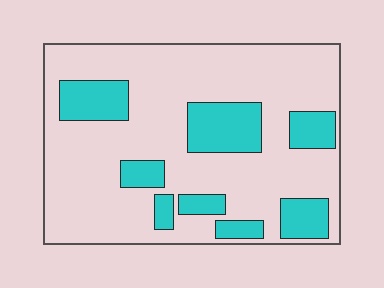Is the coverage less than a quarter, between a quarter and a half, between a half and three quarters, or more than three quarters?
Less than a quarter.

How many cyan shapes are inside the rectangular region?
8.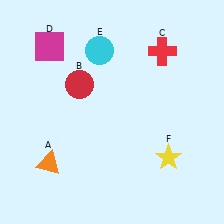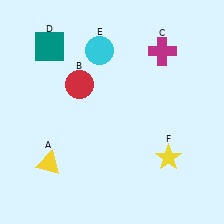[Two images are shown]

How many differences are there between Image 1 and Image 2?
There are 3 differences between the two images.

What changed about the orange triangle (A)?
In Image 1, A is orange. In Image 2, it changed to yellow.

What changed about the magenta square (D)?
In Image 1, D is magenta. In Image 2, it changed to teal.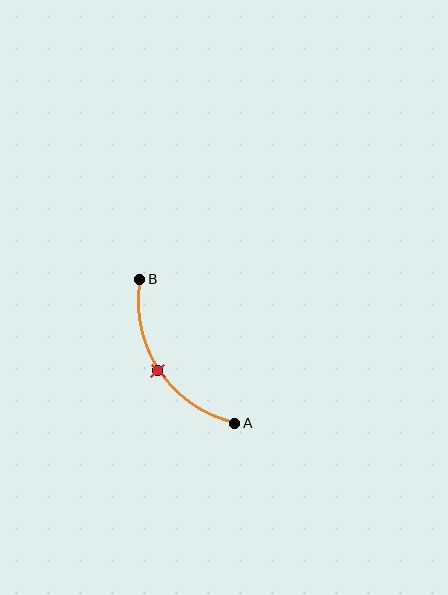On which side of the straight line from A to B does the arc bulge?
The arc bulges to the left of the straight line connecting A and B.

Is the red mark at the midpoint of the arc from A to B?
Yes. The red mark lies on the arc at equal arc-length from both A and B — it is the arc midpoint.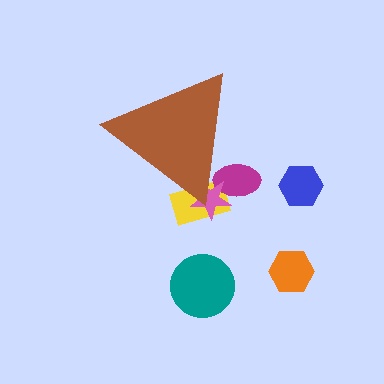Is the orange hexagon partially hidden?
No, the orange hexagon is fully visible.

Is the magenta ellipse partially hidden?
Yes, the magenta ellipse is partially hidden behind the brown triangle.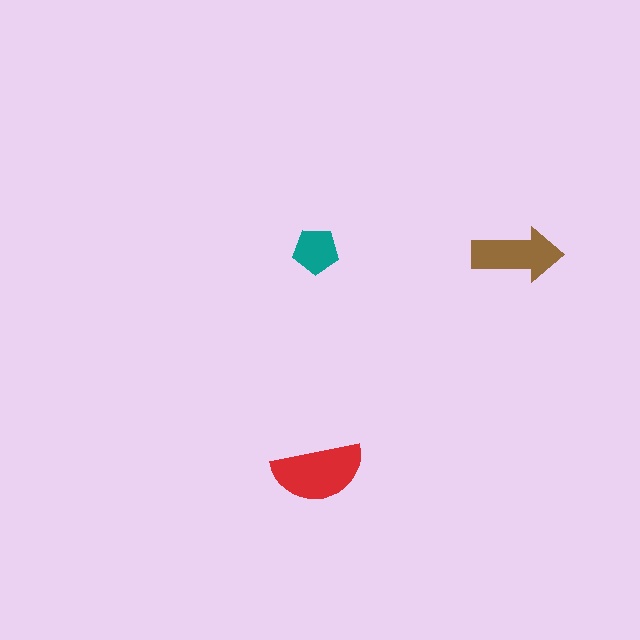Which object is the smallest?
The teal pentagon.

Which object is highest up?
The teal pentagon is topmost.